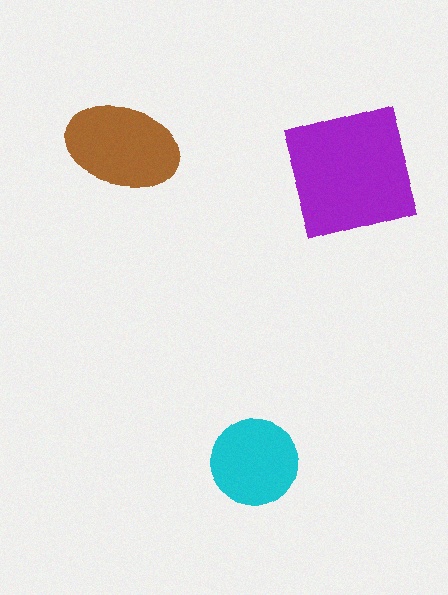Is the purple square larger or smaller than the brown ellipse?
Larger.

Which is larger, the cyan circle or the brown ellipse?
The brown ellipse.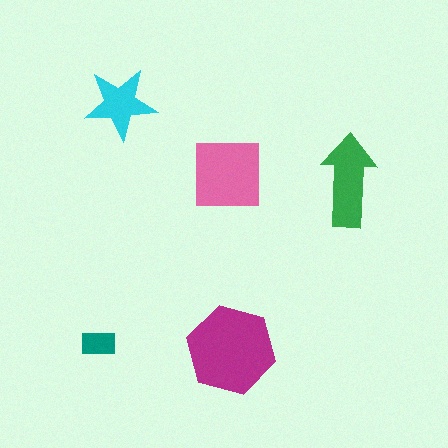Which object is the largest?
The magenta hexagon.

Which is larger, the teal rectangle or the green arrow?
The green arrow.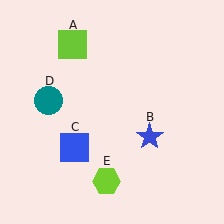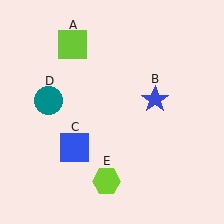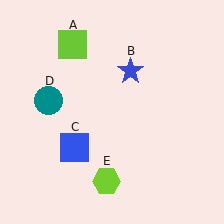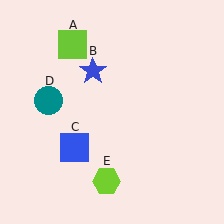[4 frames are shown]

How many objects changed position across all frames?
1 object changed position: blue star (object B).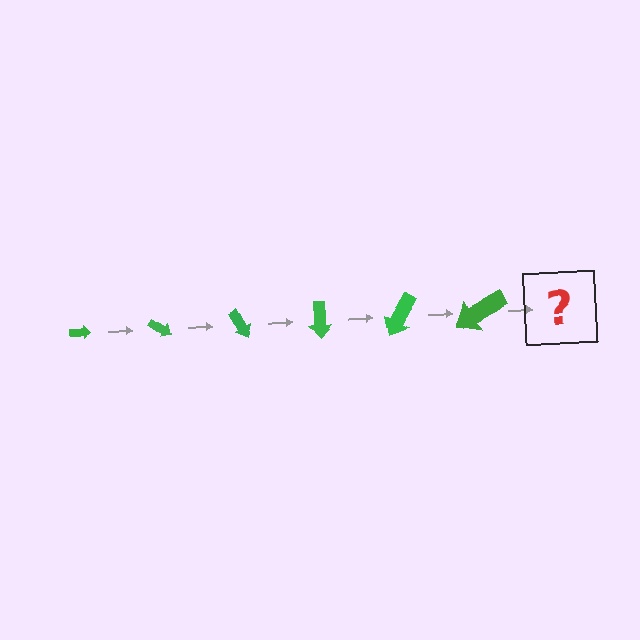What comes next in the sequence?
The next element should be an arrow, larger than the previous one and rotated 180 degrees from the start.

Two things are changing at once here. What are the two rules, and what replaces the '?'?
The two rules are that the arrow grows larger each step and it rotates 30 degrees each step. The '?' should be an arrow, larger than the previous one and rotated 180 degrees from the start.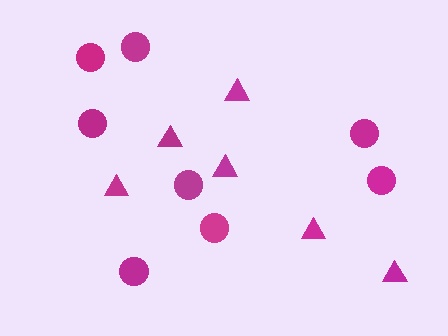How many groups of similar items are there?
There are 2 groups: one group of circles (8) and one group of triangles (6).